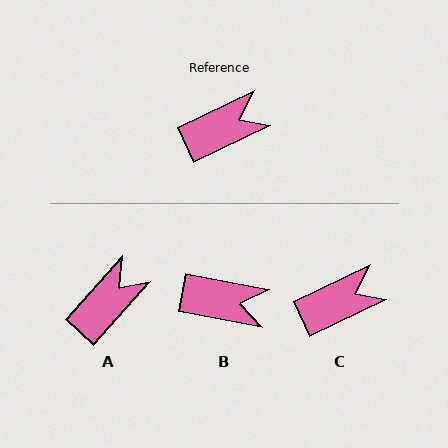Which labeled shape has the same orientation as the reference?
C.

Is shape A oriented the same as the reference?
No, it is off by about 23 degrees.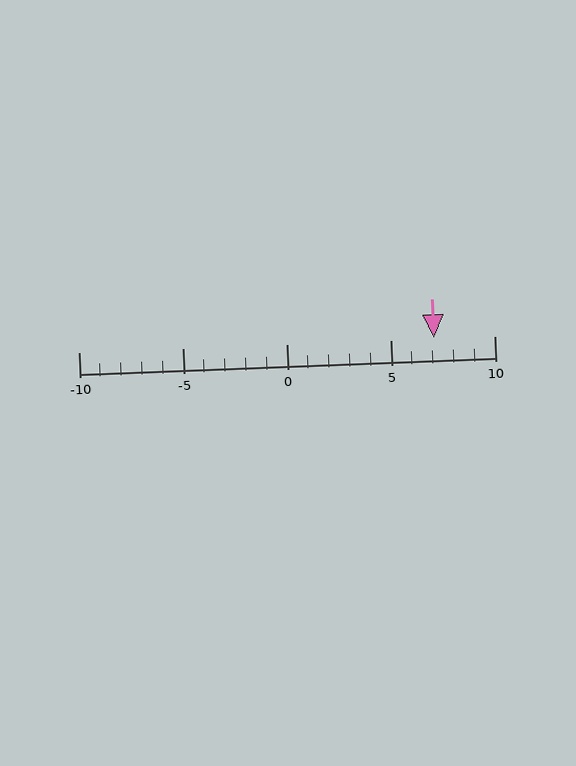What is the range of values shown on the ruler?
The ruler shows values from -10 to 10.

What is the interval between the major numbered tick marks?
The major tick marks are spaced 5 units apart.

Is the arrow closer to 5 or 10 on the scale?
The arrow is closer to 5.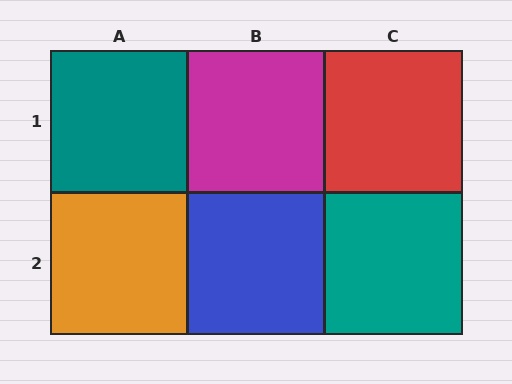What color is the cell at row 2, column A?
Orange.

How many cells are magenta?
1 cell is magenta.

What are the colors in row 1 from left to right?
Teal, magenta, red.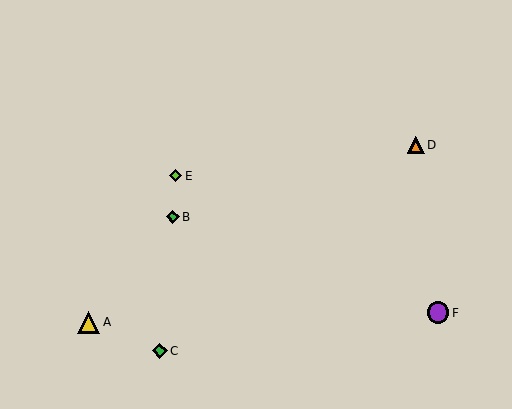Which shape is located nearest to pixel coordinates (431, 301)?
The purple circle (labeled F) at (438, 313) is nearest to that location.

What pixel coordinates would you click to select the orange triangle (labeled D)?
Click at (416, 145) to select the orange triangle D.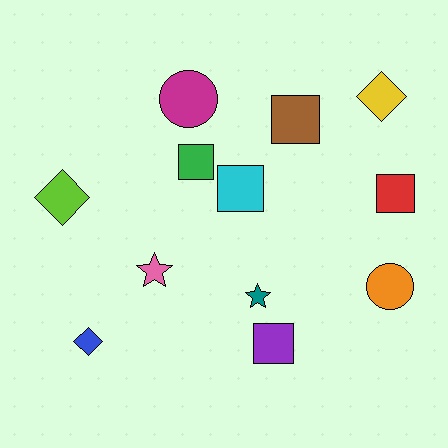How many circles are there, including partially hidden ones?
There are 2 circles.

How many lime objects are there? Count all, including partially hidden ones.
There is 1 lime object.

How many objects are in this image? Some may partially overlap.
There are 12 objects.